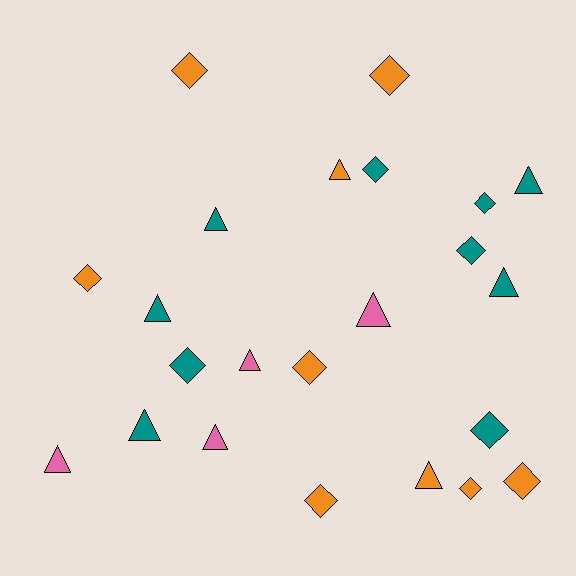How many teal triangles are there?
There are 5 teal triangles.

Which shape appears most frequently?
Diamond, with 12 objects.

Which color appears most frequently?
Teal, with 10 objects.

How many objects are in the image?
There are 23 objects.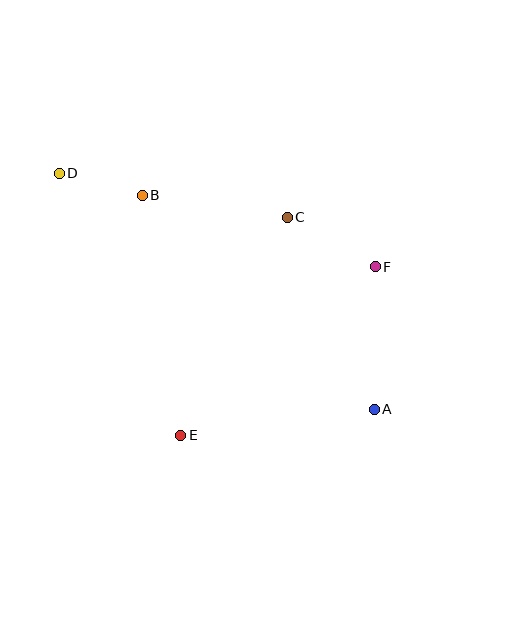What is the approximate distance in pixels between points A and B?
The distance between A and B is approximately 315 pixels.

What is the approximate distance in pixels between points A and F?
The distance between A and F is approximately 142 pixels.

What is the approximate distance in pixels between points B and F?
The distance between B and F is approximately 243 pixels.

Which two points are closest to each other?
Points B and D are closest to each other.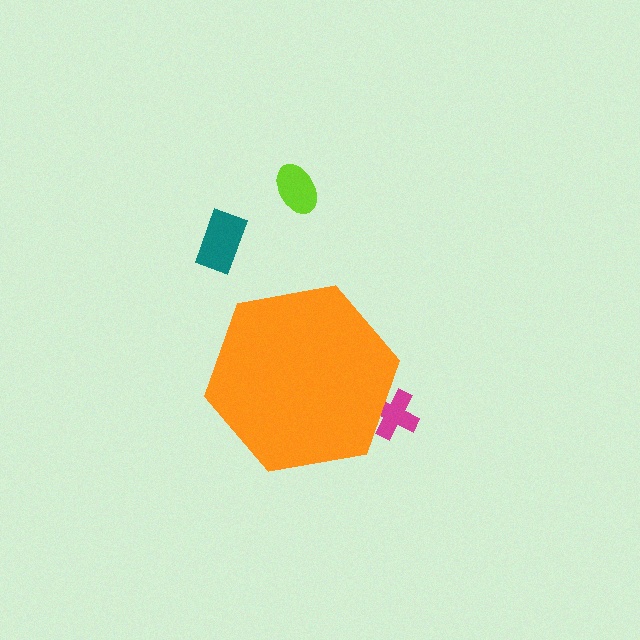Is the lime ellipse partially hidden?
No, the lime ellipse is fully visible.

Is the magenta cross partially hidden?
Yes, the magenta cross is partially hidden behind the orange hexagon.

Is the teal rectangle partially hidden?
No, the teal rectangle is fully visible.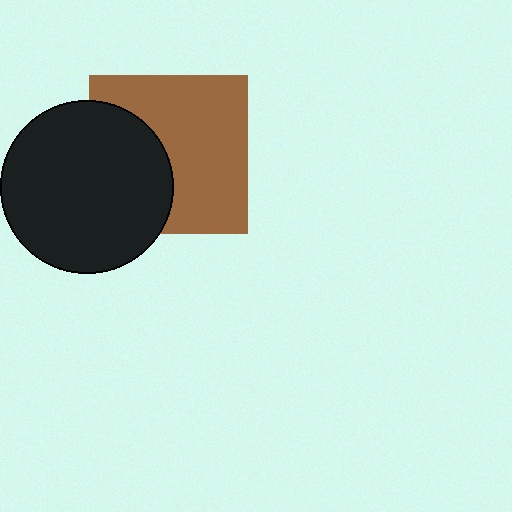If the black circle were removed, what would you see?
You would see the complete brown square.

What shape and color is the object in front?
The object in front is a black circle.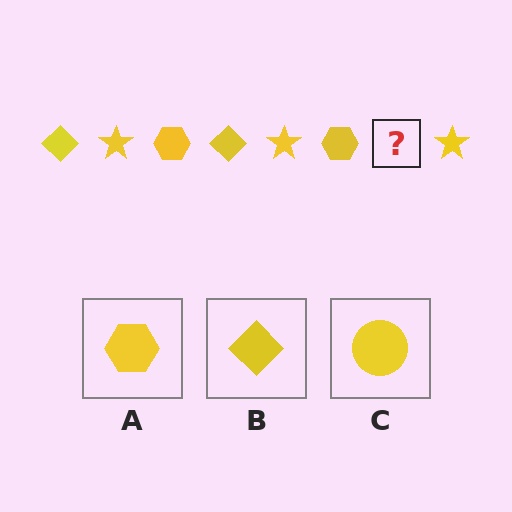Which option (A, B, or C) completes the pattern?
B.